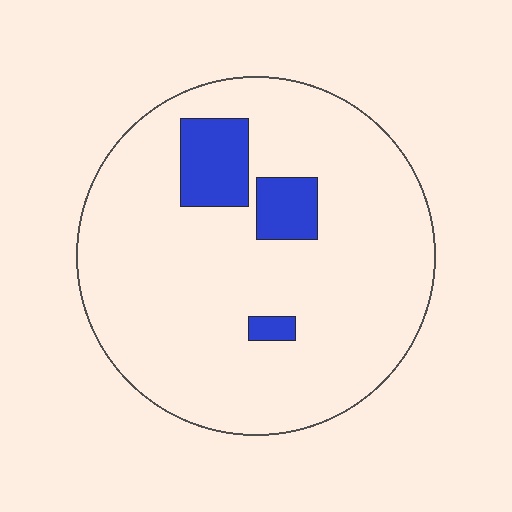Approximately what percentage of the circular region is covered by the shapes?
Approximately 10%.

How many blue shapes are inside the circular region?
3.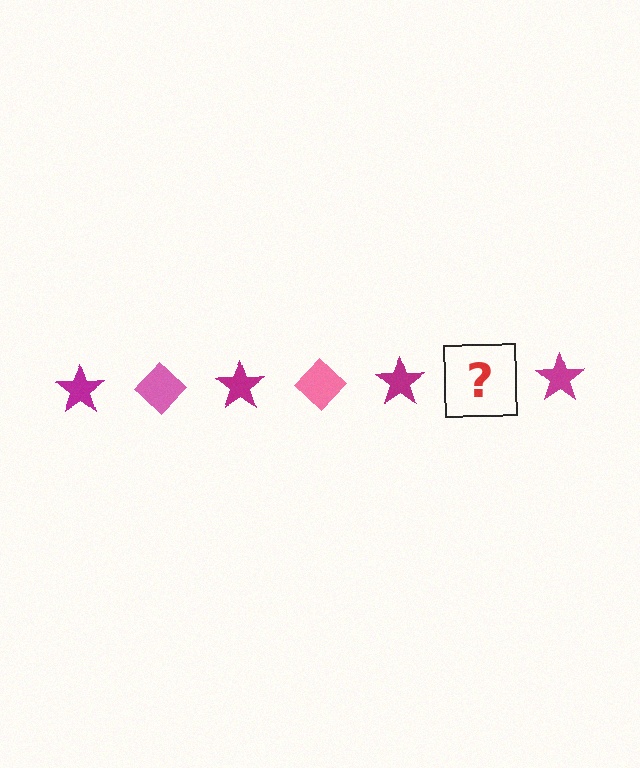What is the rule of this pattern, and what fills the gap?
The rule is that the pattern alternates between magenta star and pink diamond. The gap should be filled with a pink diamond.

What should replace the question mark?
The question mark should be replaced with a pink diamond.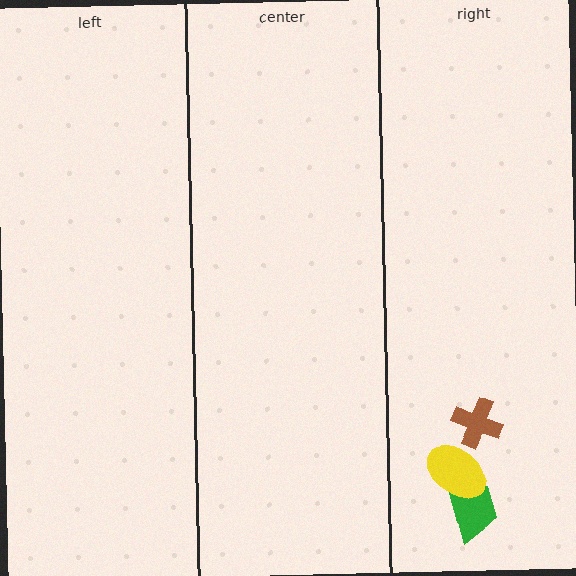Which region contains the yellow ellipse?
The right region.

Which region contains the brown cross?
The right region.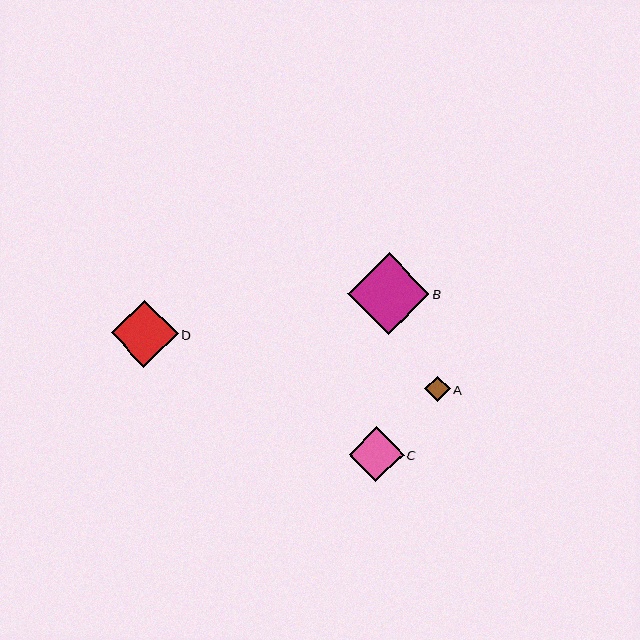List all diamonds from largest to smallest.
From largest to smallest: B, D, C, A.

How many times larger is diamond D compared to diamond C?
Diamond D is approximately 1.2 times the size of diamond C.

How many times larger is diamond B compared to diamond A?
Diamond B is approximately 3.2 times the size of diamond A.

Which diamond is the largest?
Diamond B is the largest with a size of approximately 82 pixels.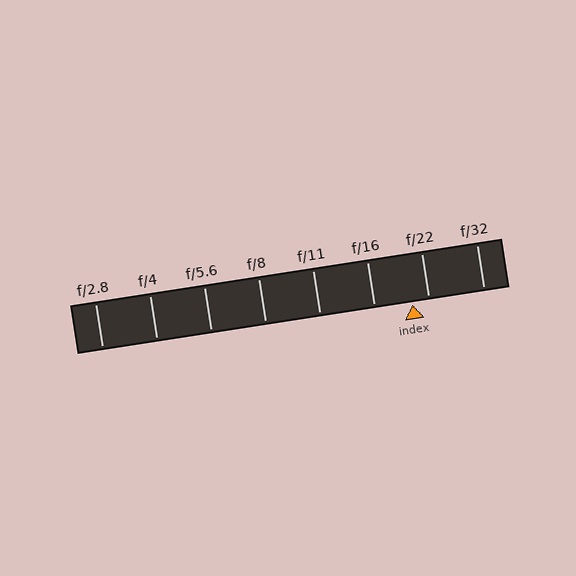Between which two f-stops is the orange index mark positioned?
The index mark is between f/16 and f/22.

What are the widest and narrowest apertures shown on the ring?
The widest aperture shown is f/2.8 and the narrowest is f/32.